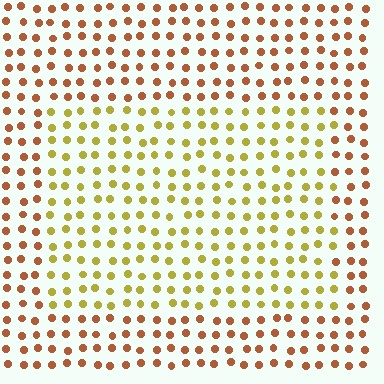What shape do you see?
I see a rectangle.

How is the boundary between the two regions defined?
The boundary is defined purely by a slight shift in hue (about 41 degrees). Spacing, size, and orientation are identical on both sides.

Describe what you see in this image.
The image is filled with small brown elements in a uniform arrangement. A rectangle-shaped region is visible where the elements are tinted to a slightly different hue, forming a subtle color boundary.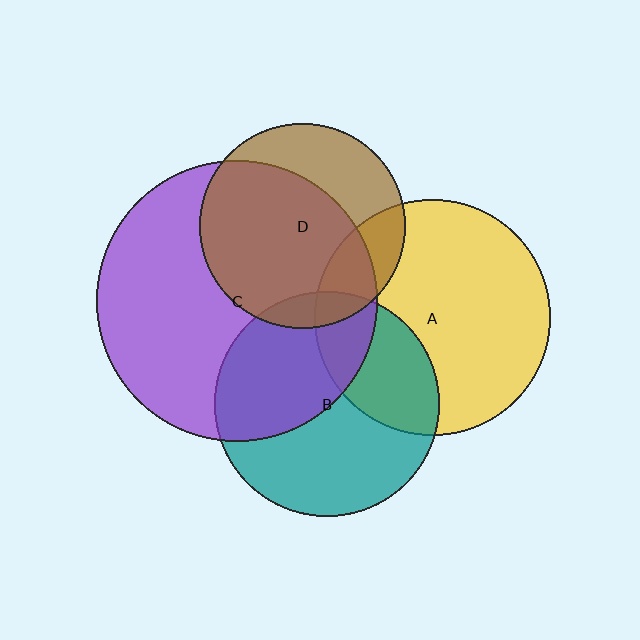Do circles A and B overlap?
Yes.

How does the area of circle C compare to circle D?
Approximately 1.9 times.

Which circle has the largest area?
Circle C (purple).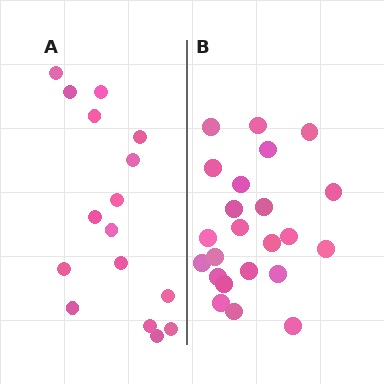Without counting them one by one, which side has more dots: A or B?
Region B (the right region) has more dots.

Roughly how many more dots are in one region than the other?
Region B has roughly 8 or so more dots than region A.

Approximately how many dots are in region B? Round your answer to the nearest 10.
About 20 dots. (The exact count is 23, which rounds to 20.)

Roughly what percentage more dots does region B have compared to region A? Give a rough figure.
About 45% more.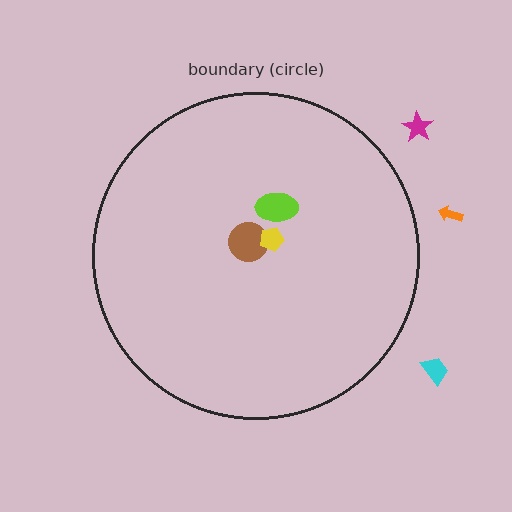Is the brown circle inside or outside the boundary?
Inside.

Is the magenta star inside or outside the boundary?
Outside.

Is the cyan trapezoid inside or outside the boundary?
Outside.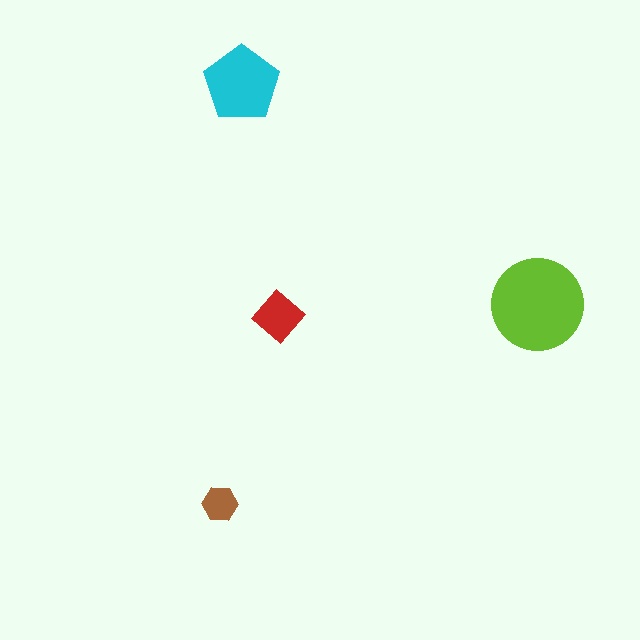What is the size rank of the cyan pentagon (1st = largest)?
2nd.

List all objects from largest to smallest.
The lime circle, the cyan pentagon, the red diamond, the brown hexagon.